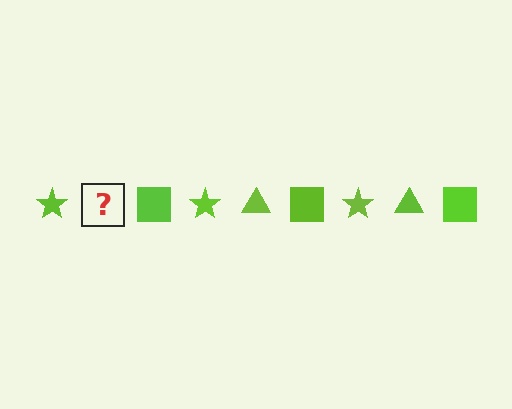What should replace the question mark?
The question mark should be replaced with a lime triangle.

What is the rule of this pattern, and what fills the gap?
The rule is that the pattern cycles through star, triangle, square shapes in lime. The gap should be filled with a lime triangle.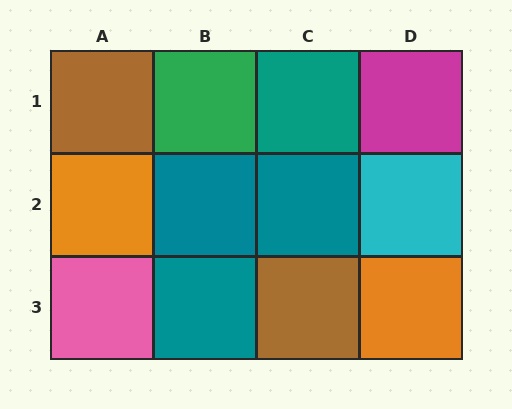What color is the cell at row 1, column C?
Teal.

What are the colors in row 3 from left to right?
Pink, teal, brown, orange.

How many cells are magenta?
1 cell is magenta.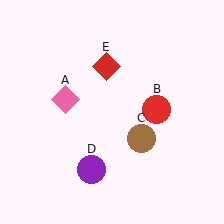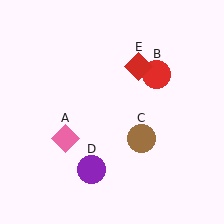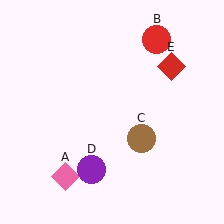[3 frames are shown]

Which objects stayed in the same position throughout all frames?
Brown circle (object C) and purple circle (object D) remained stationary.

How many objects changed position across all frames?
3 objects changed position: pink diamond (object A), red circle (object B), red diamond (object E).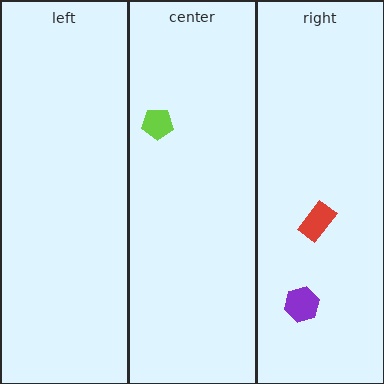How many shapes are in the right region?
2.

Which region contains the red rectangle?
The right region.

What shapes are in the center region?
The lime pentagon.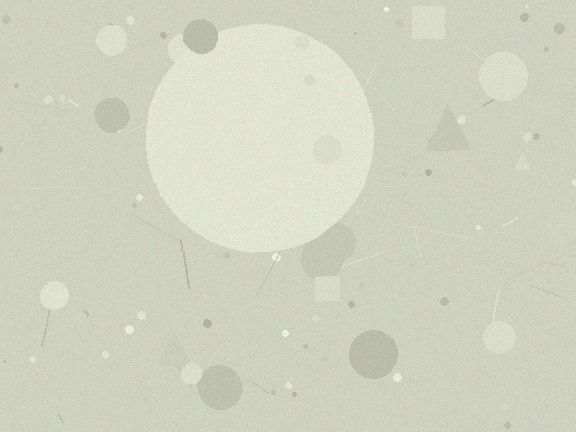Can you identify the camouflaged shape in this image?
The camouflaged shape is a circle.